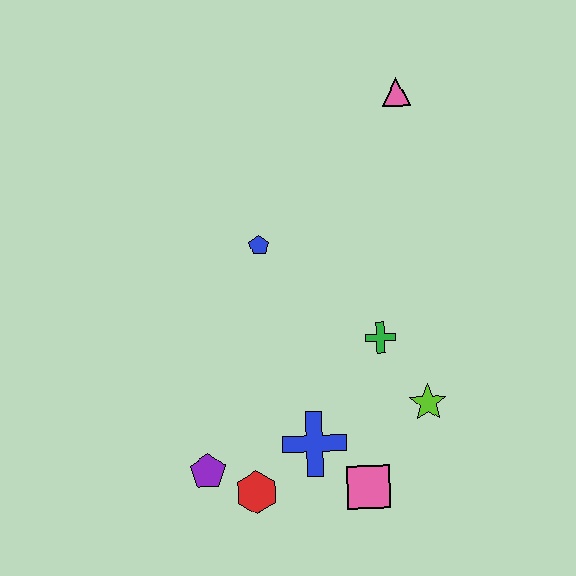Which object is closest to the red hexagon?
The purple pentagon is closest to the red hexagon.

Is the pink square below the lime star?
Yes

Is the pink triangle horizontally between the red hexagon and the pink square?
No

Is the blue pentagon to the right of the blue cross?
No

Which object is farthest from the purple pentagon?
The pink triangle is farthest from the purple pentagon.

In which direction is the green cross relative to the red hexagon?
The green cross is above the red hexagon.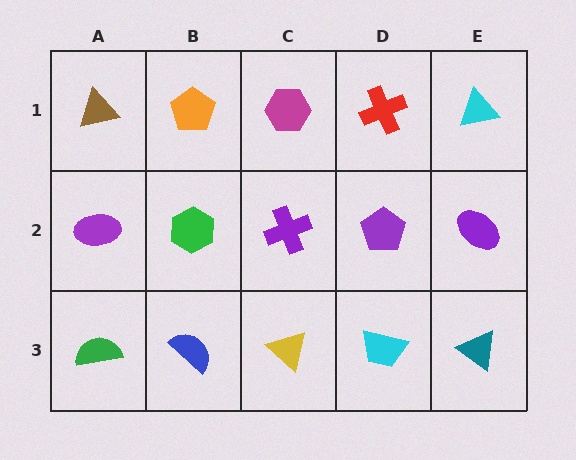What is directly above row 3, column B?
A green hexagon.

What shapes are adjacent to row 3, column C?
A purple cross (row 2, column C), a blue semicircle (row 3, column B), a cyan trapezoid (row 3, column D).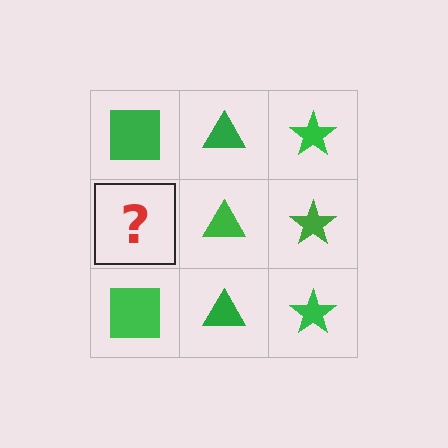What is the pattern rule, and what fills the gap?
The rule is that each column has a consistent shape. The gap should be filled with a green square.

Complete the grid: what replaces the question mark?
The question mark should be replaced with a green square.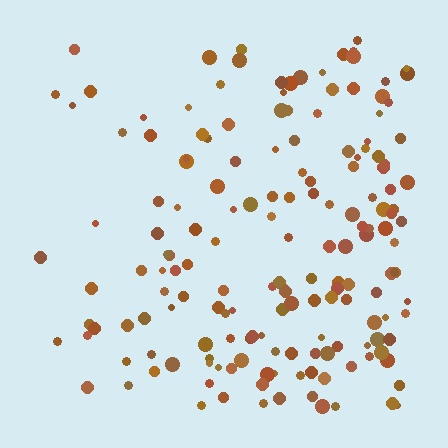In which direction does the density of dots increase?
From left to right, with the right side densest.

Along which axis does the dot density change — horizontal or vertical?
Horizontal.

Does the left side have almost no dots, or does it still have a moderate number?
Still a moderate number, just noticeably fewer than the right.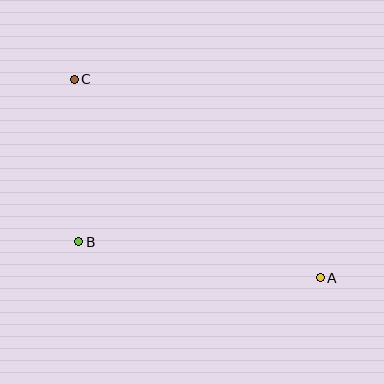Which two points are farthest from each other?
Points A and C are farthest from each other.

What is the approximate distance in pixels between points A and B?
The distance between A and B is approximately 244 pixels.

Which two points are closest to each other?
Points B and C are closest to each other.